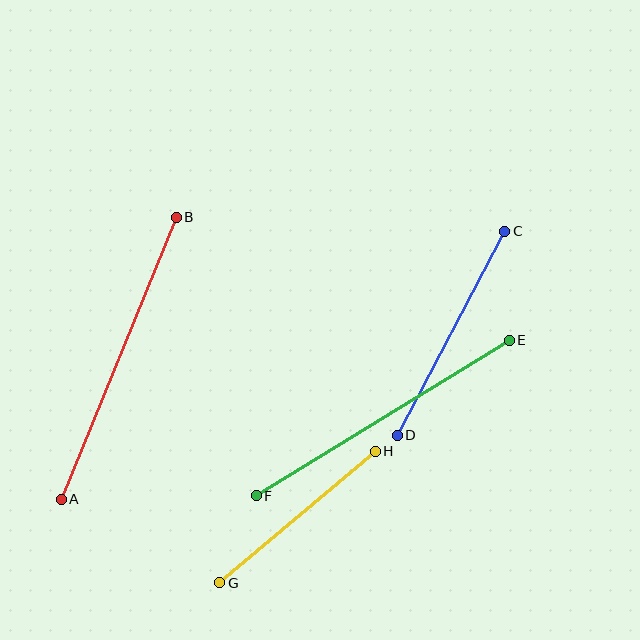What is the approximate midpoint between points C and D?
The midpoint is at approximately (451, 333) pixels.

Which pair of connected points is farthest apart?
Points A and B are farthest apart.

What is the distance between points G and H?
The distance is approximately 204 pixels.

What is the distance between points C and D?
The distance is approximately 231 pixels.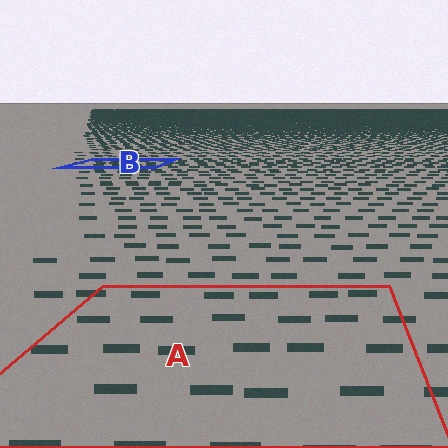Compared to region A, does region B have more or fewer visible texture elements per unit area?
Region B has more texture elements per unit area — they are packed more densely because it is farther away.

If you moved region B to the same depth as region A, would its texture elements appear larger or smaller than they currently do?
They would appear larger. At a closer depth, the same texture elements are projected at a bigger on-screen size.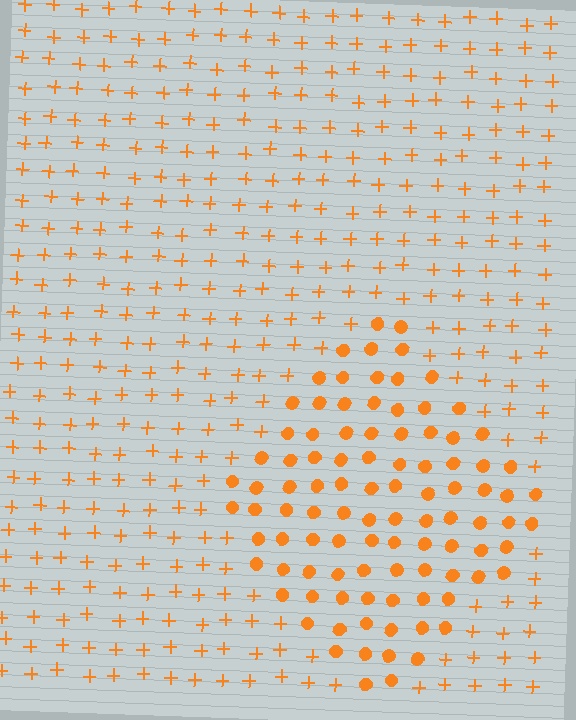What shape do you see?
I see a diamond.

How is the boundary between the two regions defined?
The boundary is defined by a change in element shape: circles inside vs. plus signs outside. All elements share the same color and spacing.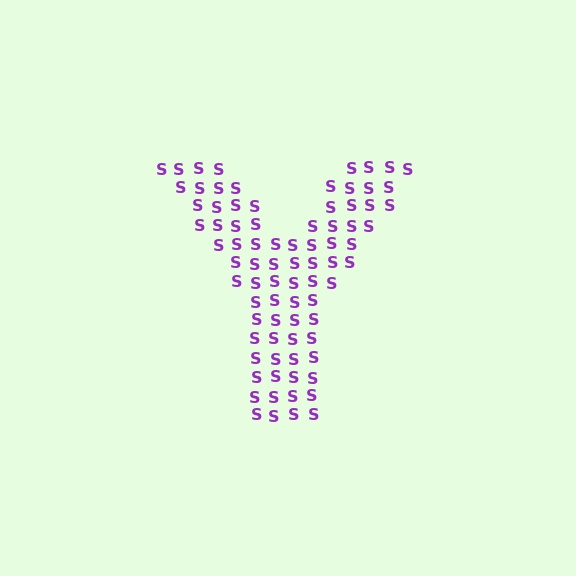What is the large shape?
The large shape is the letter Y.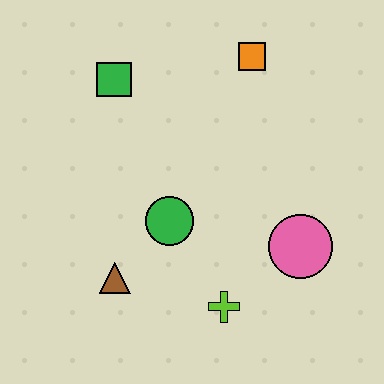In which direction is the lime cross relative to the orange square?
The lime cross is below the orange square.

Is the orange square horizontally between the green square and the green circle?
No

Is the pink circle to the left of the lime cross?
No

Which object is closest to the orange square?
The green square is closest to the orange square.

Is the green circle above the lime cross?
Yes